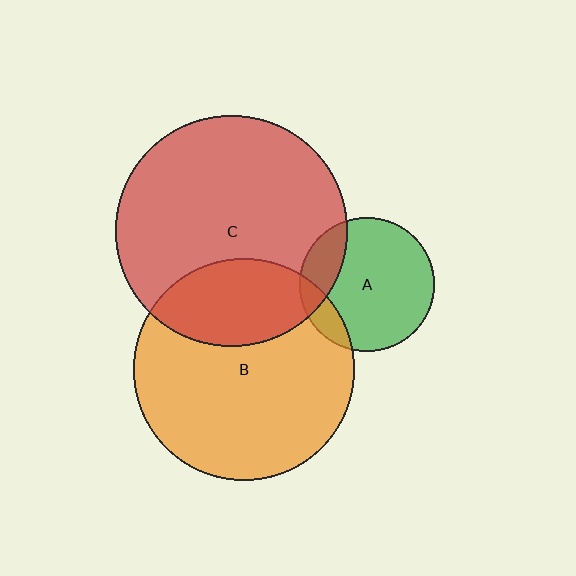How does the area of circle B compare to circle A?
Approximately 2.7 times.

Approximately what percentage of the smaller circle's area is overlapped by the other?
Approximately 10%.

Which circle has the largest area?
Circle C (red).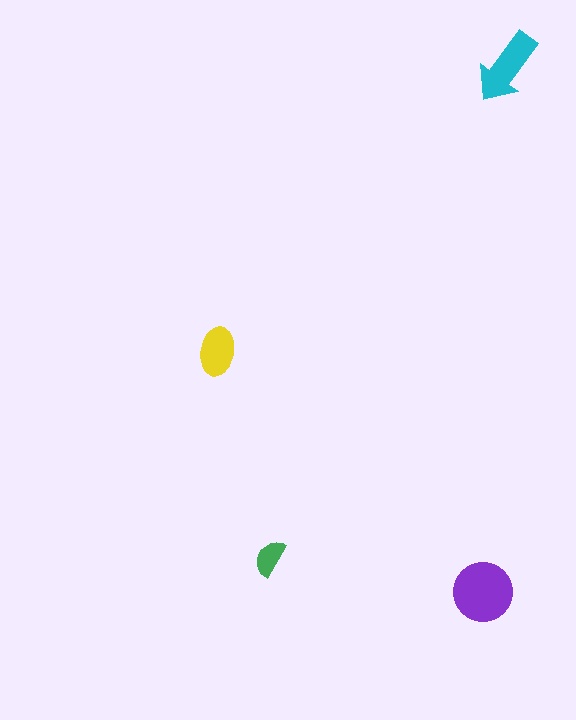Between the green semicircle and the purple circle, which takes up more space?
The purple circle.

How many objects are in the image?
There are 4 objects in the image.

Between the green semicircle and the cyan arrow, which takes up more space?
The cyan arrow.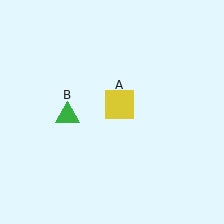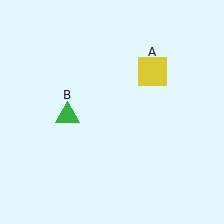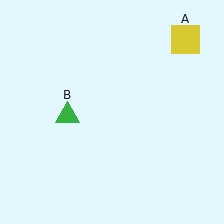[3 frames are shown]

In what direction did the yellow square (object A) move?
The yellow square (object A) moved up and to the right.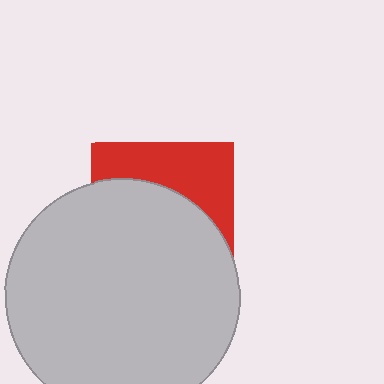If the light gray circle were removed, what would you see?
You would see the complete red square.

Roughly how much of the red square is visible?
A small part of it is visible (roughly 37%).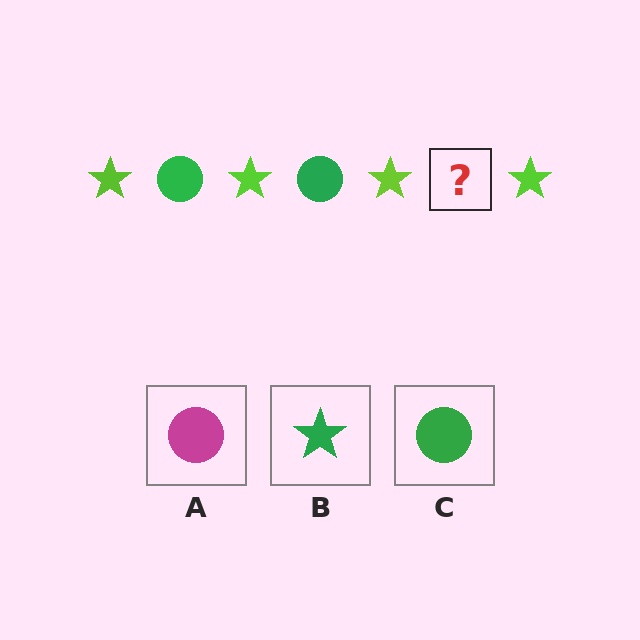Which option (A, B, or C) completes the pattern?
C.